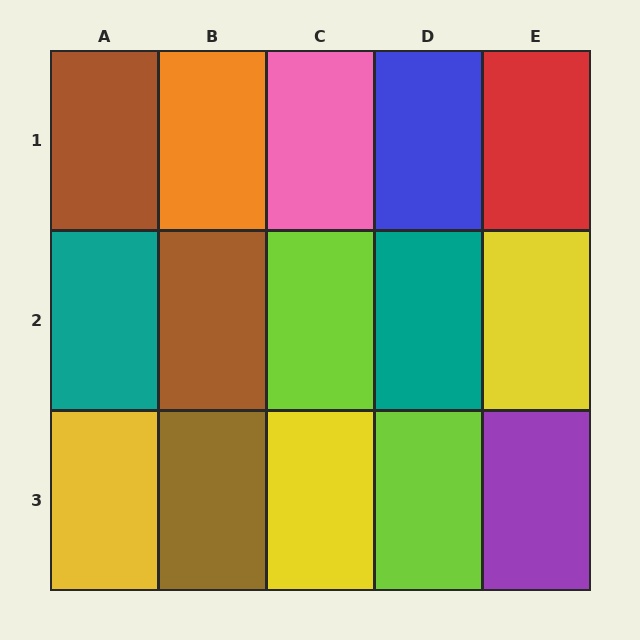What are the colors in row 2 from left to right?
Teal, brown, lime, teal, yellow.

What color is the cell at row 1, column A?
Brown.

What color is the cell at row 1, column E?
Red.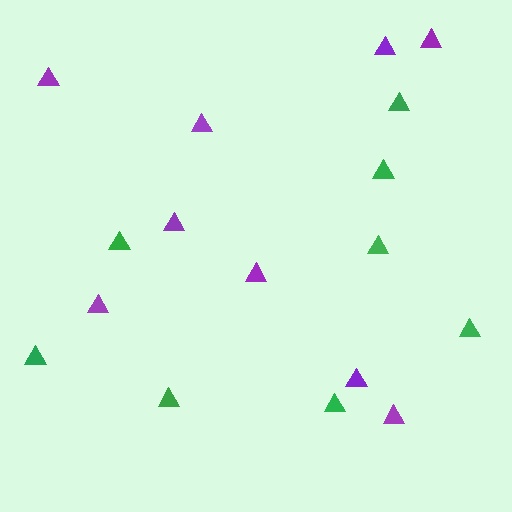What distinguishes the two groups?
There are 2 groups: one group of purple triangles (9) and one group of green triangles (8).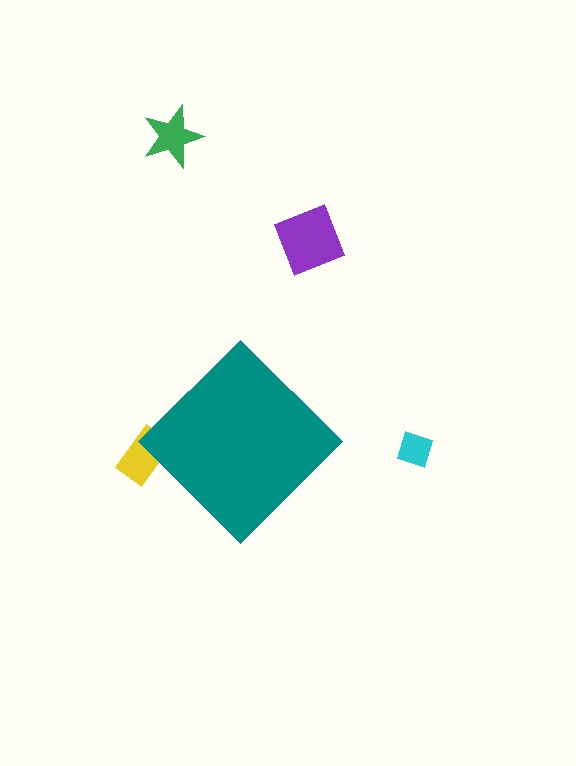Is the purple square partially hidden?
No, the purple square is fully visible.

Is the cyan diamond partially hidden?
No, the cyan diamond is fully visible.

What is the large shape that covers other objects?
A teal diamond.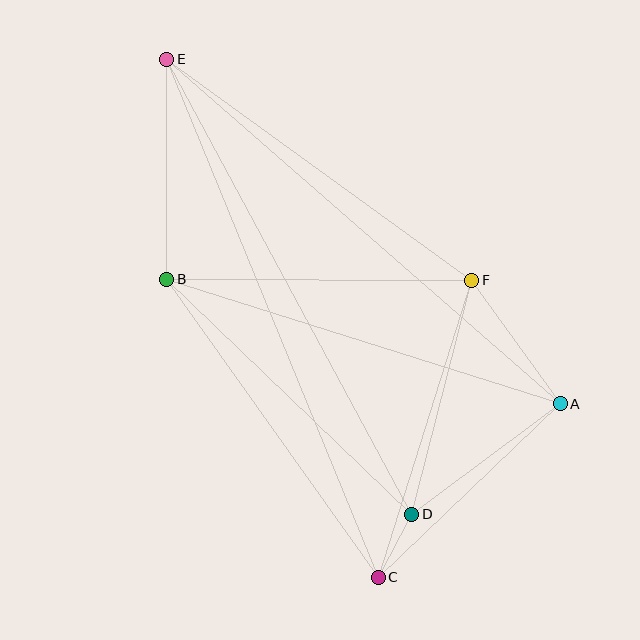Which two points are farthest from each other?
Points C and E are farthest from each other.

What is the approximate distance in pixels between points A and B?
The distance between A and B is approximately 413 pixels.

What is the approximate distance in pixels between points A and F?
The distance between A and F is approximately 152 pixels.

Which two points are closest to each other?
Points C and D are closest to each other.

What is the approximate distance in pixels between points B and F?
The distance between B and F is approximately 305 pixels.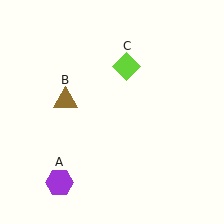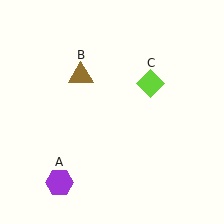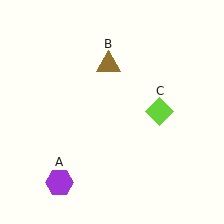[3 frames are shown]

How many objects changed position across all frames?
2 objects changed position: brown triangle (object B), lime diamond (object C).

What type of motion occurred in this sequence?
The brown triangle (object B), lime diamond (object C) rotated clockwise around the center of the scene.